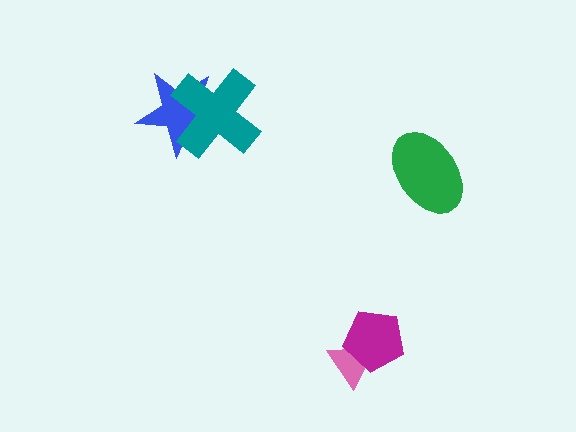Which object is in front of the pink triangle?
The magenta pentagon is in front of the pink triangle.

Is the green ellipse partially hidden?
No, no other shape covers it.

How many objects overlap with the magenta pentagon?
1 object overlaps with the magenta pentagon.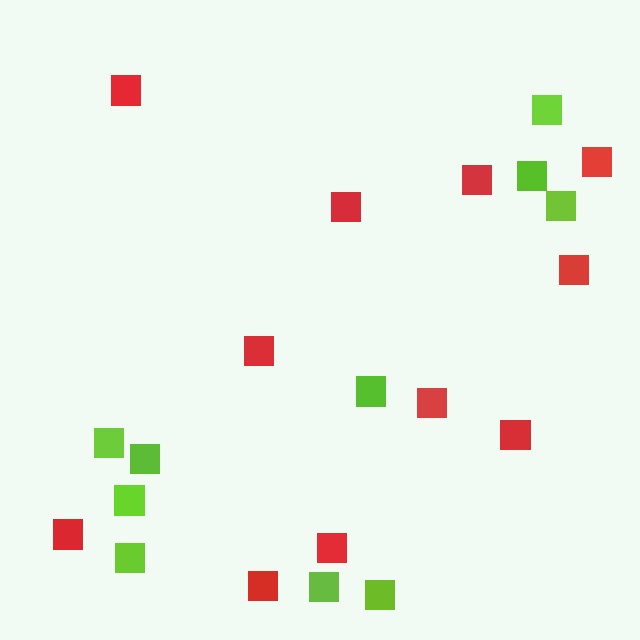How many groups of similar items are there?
There are 2 groups: one group of lime squares (10) and one group of red squares (11).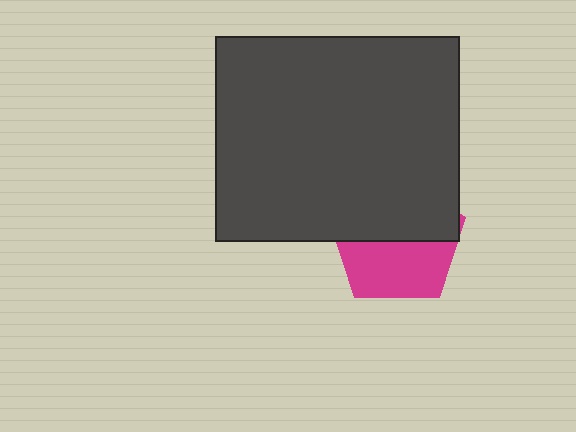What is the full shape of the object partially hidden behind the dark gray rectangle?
The partially hidden object is a magenta pentagon.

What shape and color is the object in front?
The object in front is a dark gray rectangle.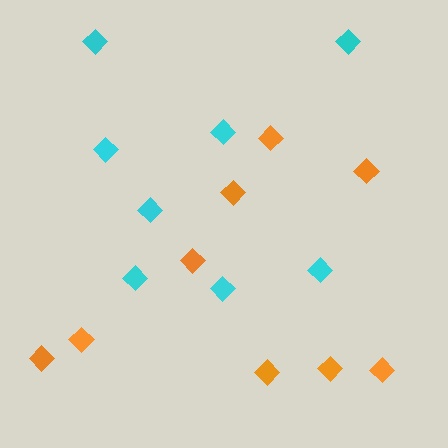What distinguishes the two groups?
There are 2 groups: one group of orange diamonds (9) and one group of cyan diamonds (8).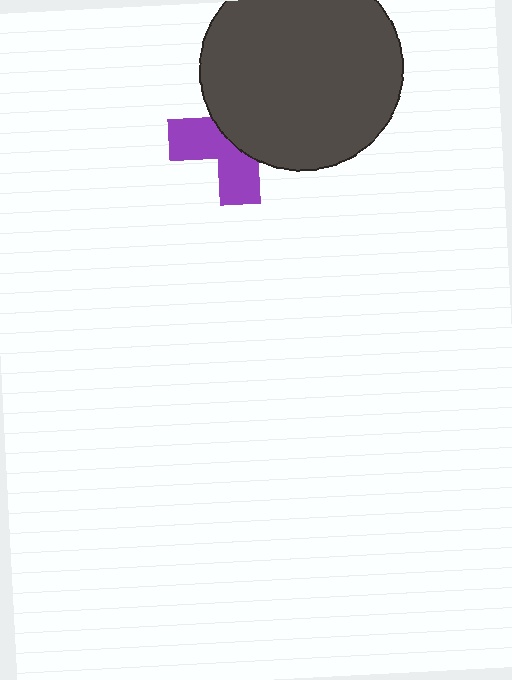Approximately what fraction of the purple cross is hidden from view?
Roughly 55% of the purple cross is hidden behind the dark gray circle.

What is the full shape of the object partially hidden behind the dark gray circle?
The partially hidden object is a purple cross.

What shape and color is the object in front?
The object in front is a dark gray circle.